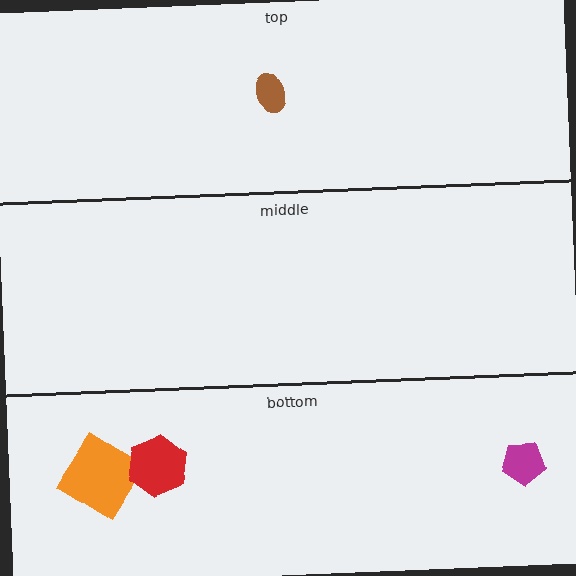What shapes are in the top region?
The brown ellipse.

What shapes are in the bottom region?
The orange diamond, the magenta pentagon, the red hexagon.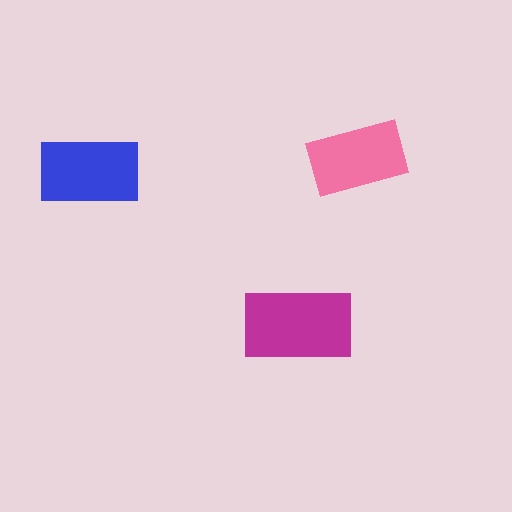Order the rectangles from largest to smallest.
the magenta one, the blue one, the pink one.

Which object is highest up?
The pink rectangle is topmost.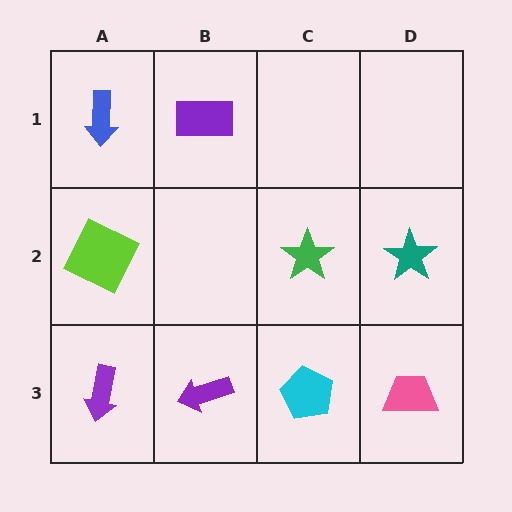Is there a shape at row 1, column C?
No, that cell is empty.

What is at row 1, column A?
A blue arrow.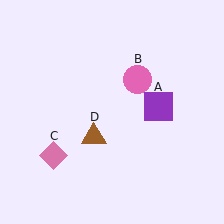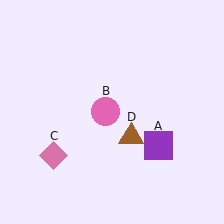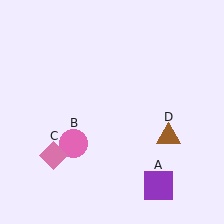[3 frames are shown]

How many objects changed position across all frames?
3 objects changed position: purple square (object A), pink circle (object B), brown triangle (object D).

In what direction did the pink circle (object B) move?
The pink circle (object B) moved down and to the left.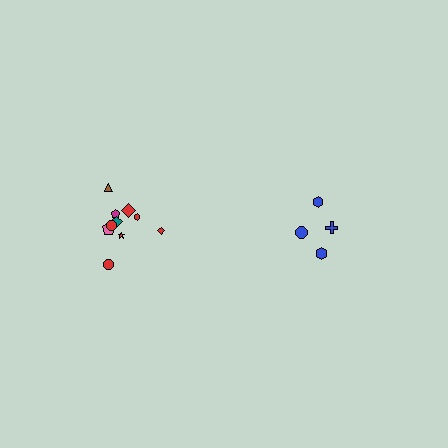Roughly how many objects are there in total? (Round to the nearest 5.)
Roughly 15 objects in total.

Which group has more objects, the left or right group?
The left group.